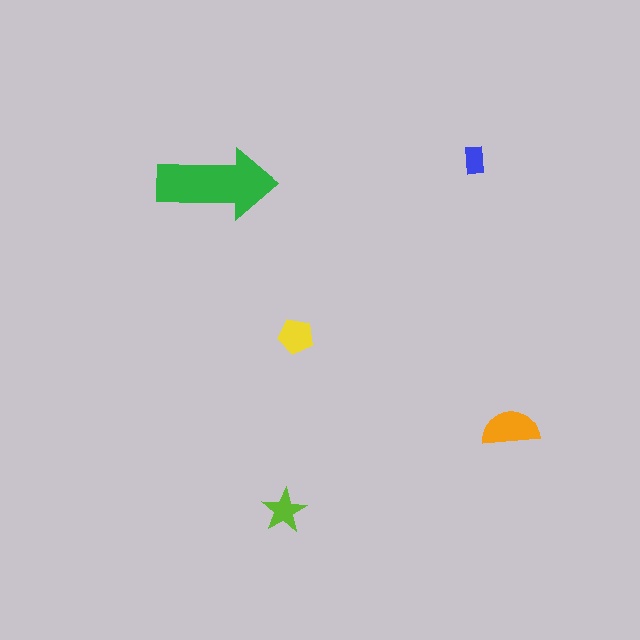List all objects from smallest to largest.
The blue rectangle, the lime star, the yellow pentagon, the orange semicircle, the green arrow.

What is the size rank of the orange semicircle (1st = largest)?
2nd.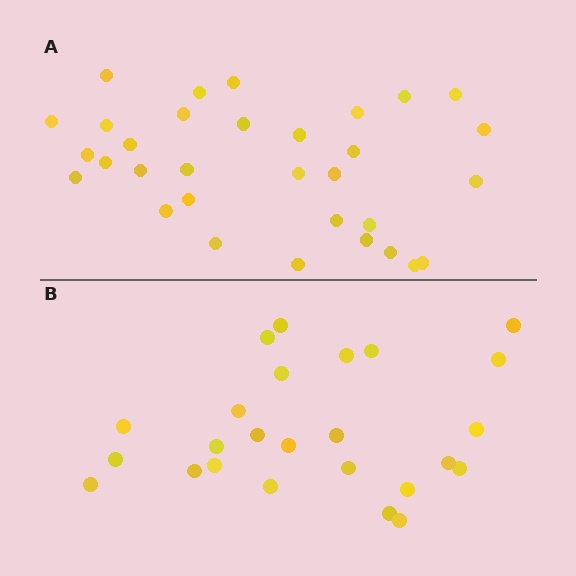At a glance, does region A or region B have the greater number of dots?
Region A (the top region) has more dots.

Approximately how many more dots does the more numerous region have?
Region A has roughly 8 or so more dots than region B.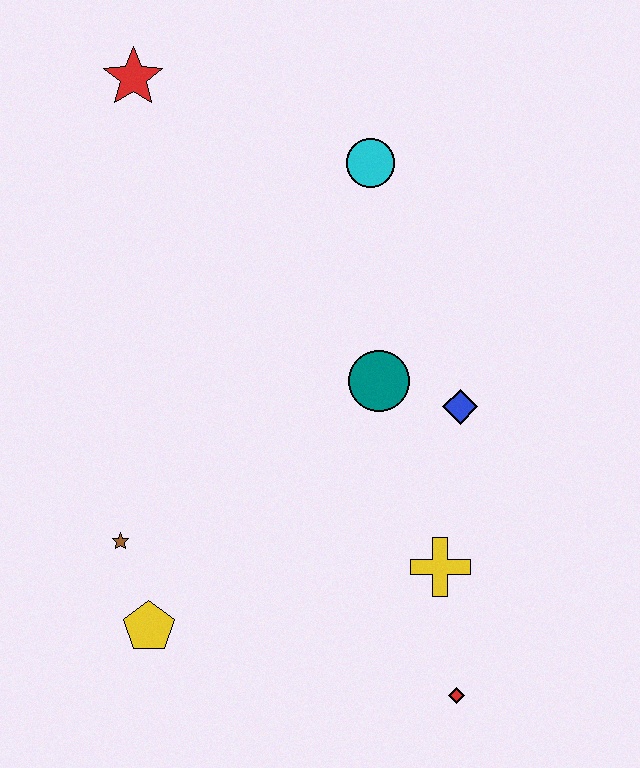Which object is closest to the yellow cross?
The red diamond is closest to the yellow cross.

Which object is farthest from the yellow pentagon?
The red star is farthest from the yellow pentagon.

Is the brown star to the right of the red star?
No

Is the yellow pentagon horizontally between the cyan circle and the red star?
Yes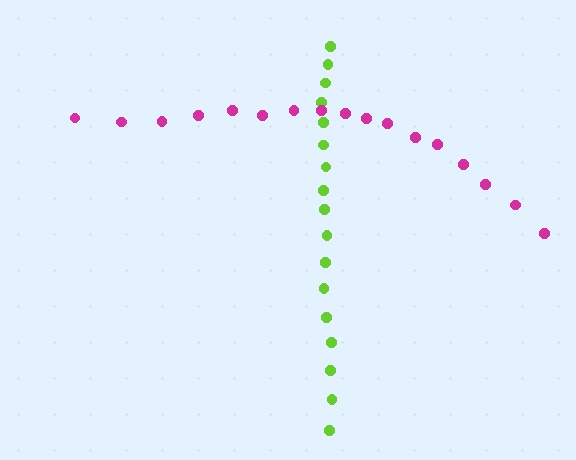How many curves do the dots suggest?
There are 2 distinct paths.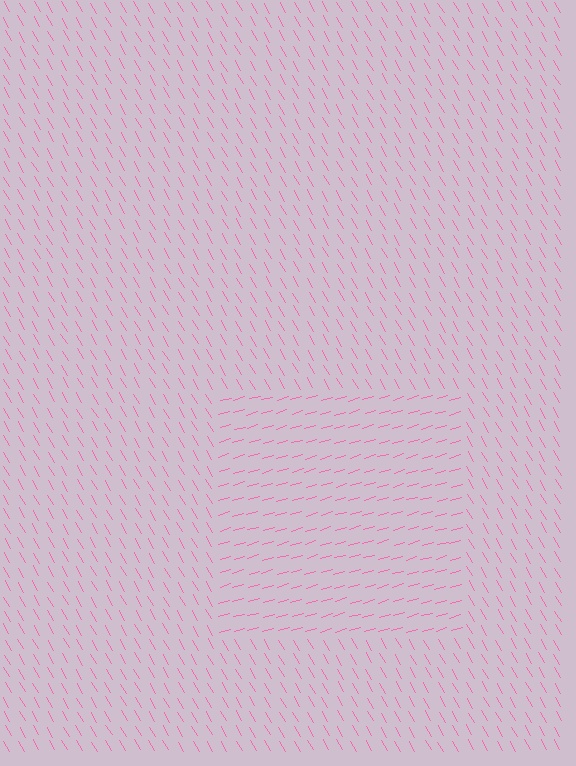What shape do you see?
I see a rectangle.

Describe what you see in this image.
The image is filled with small pink line segments. A rectangle region in the image has lines oriented differently from the surrounding lines, creating a visible texture boundary.